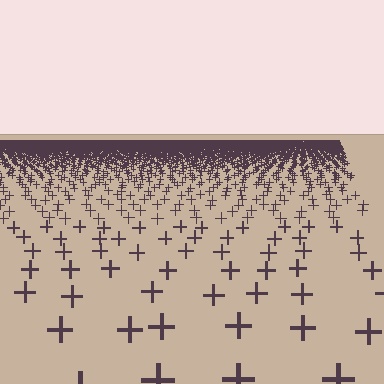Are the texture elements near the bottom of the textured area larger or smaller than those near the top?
Larger. Near the bottom, elements are closer to the viewer and appear at a bigger on-screen size.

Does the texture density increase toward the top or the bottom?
Density increases toward the top.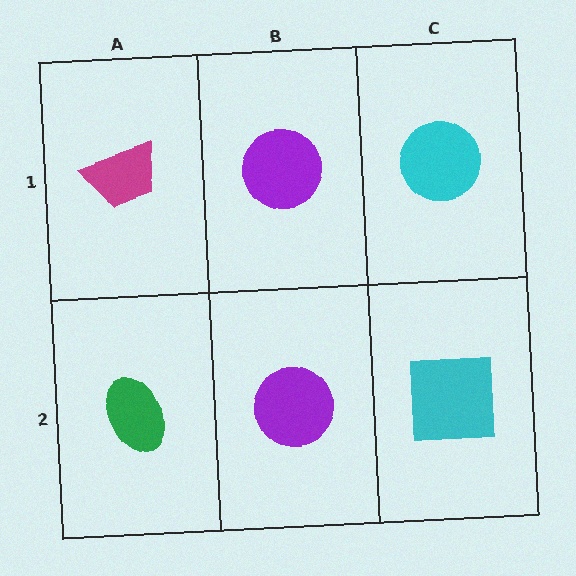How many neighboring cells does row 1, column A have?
2.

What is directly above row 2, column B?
A purple circle.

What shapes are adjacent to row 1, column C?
A cyan square (row 2, column C), a purple circle (row 1, column B).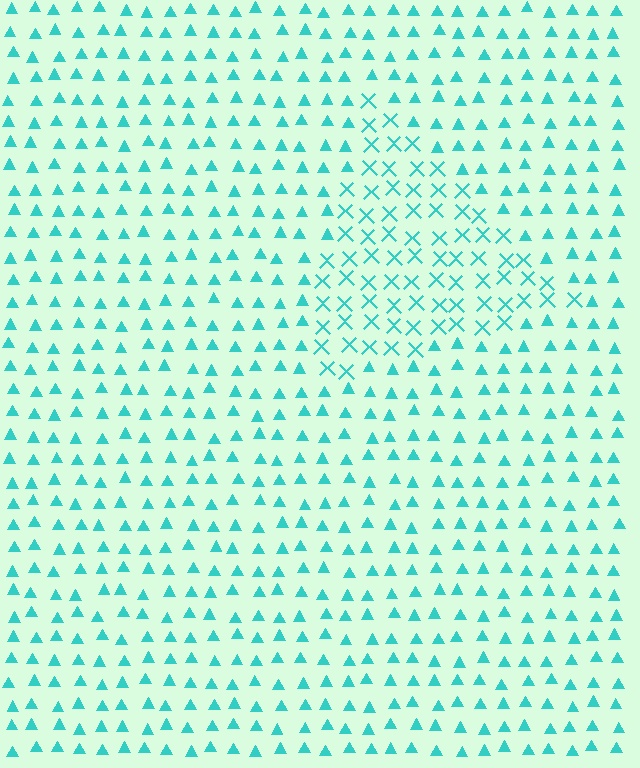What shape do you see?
I see a triangle.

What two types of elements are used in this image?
The image uses X marks inside the triangle region and triangles outside it.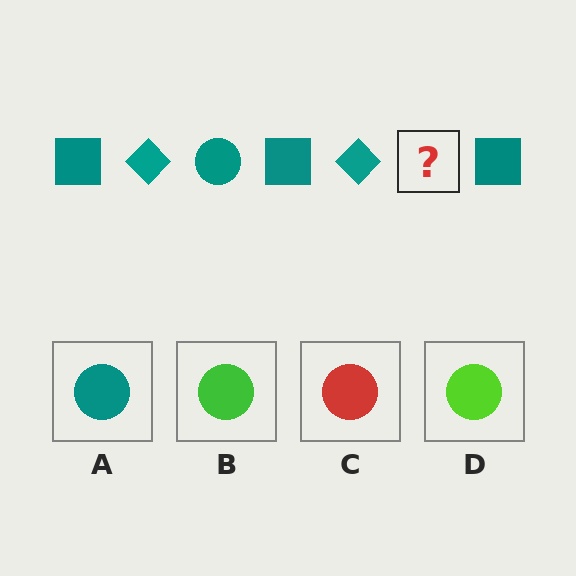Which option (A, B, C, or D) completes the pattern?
A.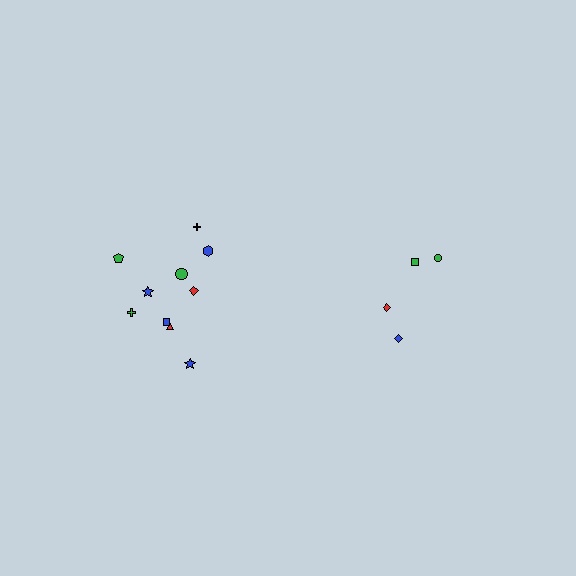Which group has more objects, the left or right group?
The left group.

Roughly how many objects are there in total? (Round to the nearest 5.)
Roughly 15 objects in total.